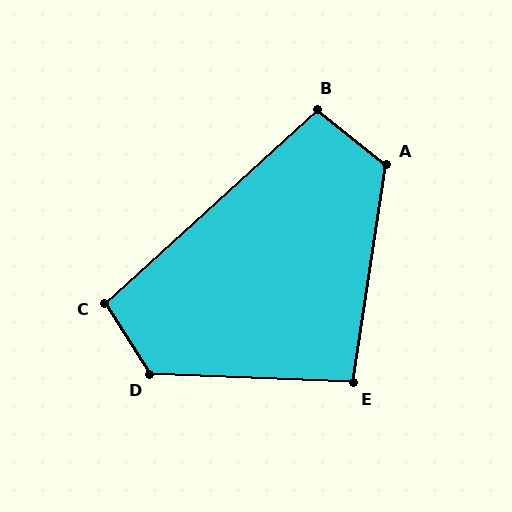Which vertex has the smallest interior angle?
E, at approximately 97 degrees.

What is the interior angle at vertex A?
Approximately 120 degrees (obtuse).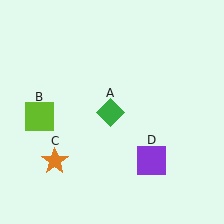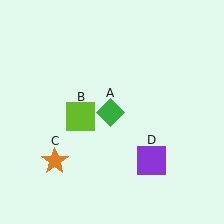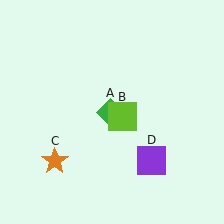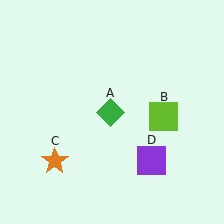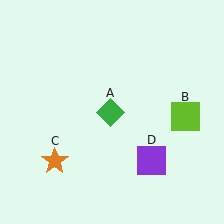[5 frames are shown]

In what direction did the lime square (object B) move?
The lime square (object B) moved right.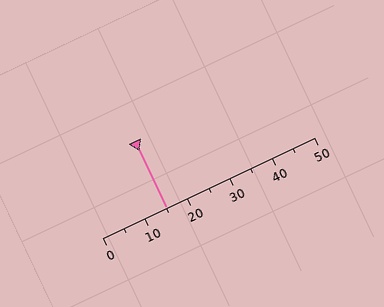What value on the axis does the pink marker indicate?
The marker indicates approximately 15.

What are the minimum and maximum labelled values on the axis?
The axis runs from 0 to 50.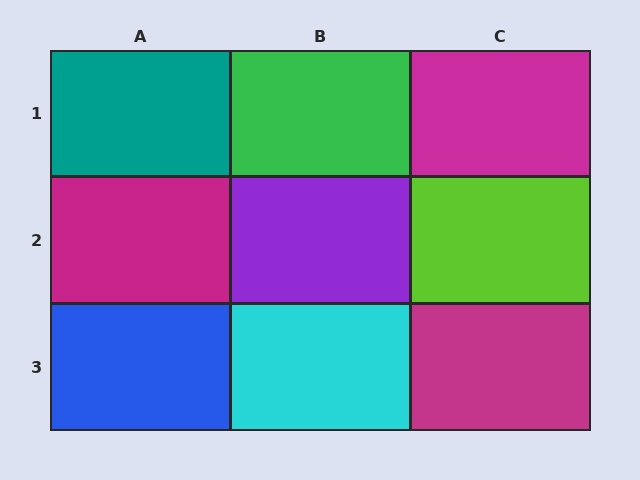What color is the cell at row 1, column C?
Magenta.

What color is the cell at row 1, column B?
Green.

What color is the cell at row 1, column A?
Teal.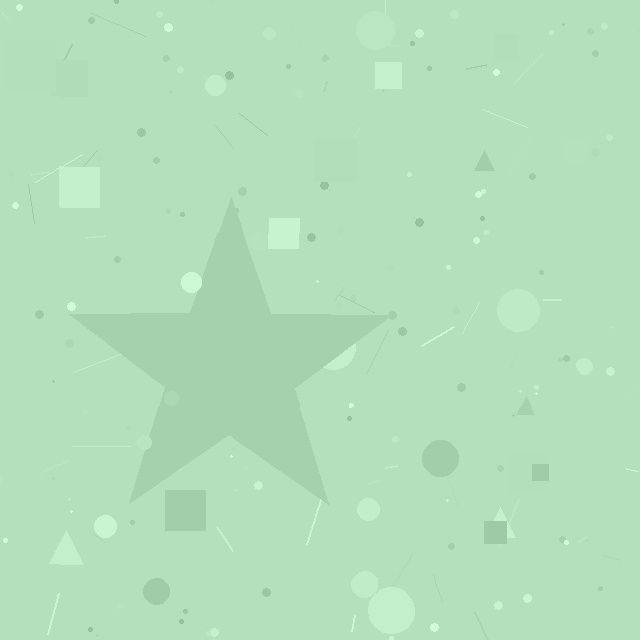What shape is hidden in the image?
A star is hidden in the image.